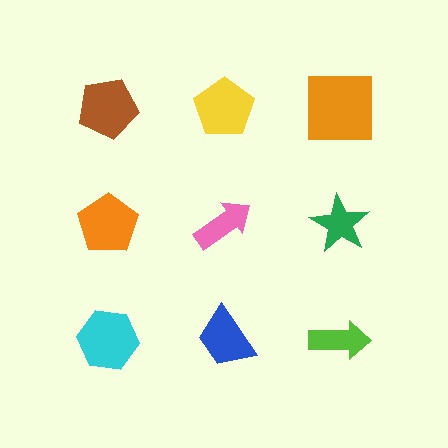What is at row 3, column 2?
A blue trapezoid.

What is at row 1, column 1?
A brown pentagon.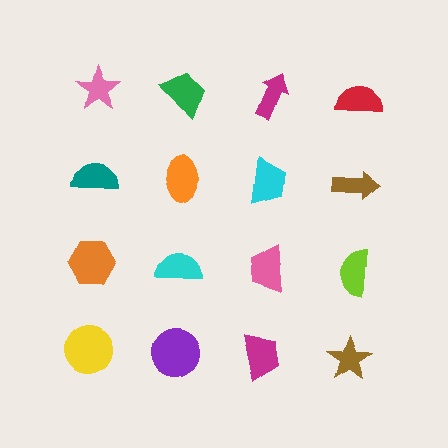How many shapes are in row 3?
4 shapes.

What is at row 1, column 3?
A magenta arrow.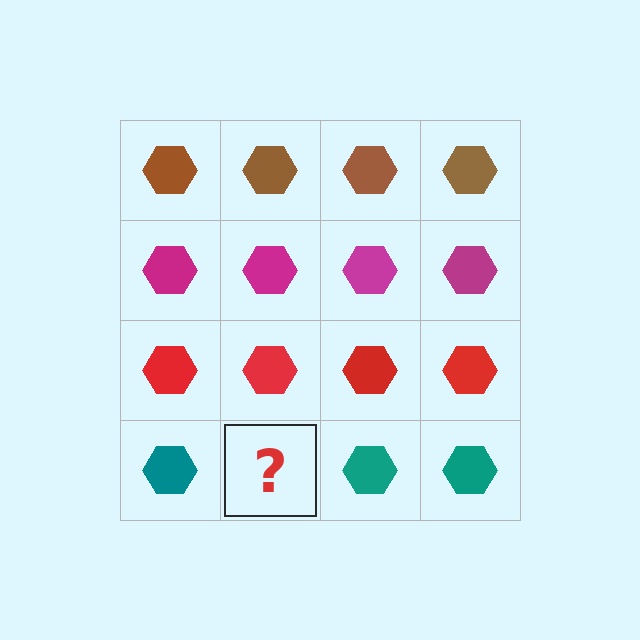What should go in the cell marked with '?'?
The missing cell should contain a teal hexagon.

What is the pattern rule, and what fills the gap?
The rule is that each row has a consistent color. The gap should be filled with a teal hexagon.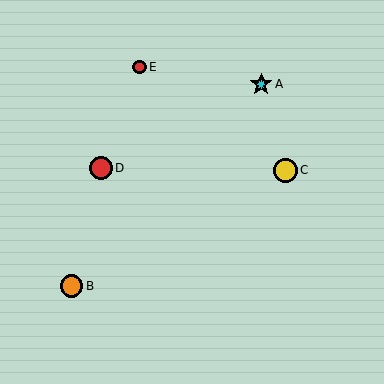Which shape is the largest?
The yellow circle (labeled C) is the largest.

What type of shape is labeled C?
Shape C is a yellow circle.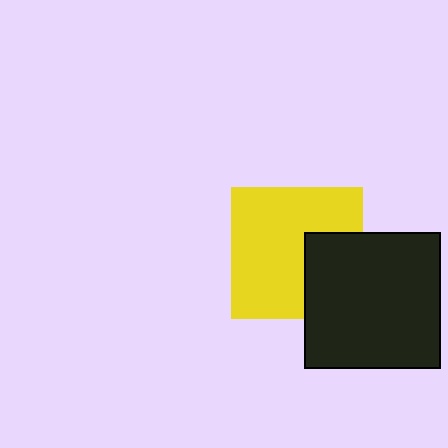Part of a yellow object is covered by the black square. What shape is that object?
It is a square.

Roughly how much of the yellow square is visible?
Most of it is visible (roughly 70%).